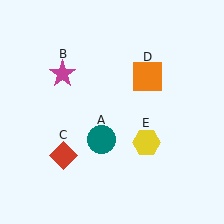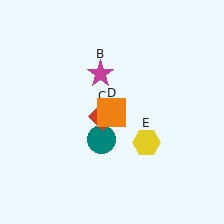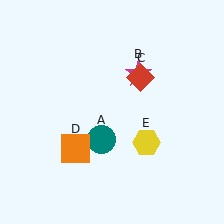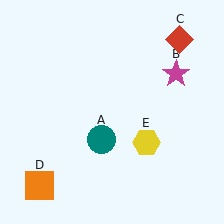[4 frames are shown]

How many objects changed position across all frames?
3 objects changed position: magenta star (object B), red diamond (object C), orange square (object D).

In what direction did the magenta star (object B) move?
The magenta star (object B) moved right.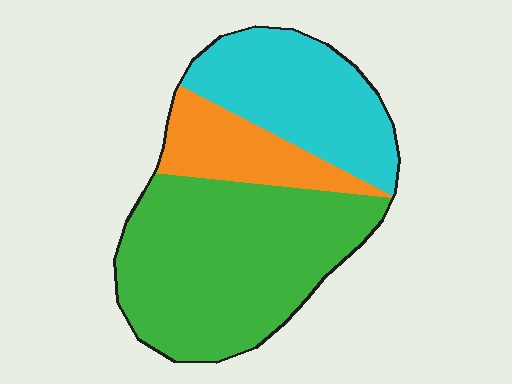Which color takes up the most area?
Green, at roughly 55%.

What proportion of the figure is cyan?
Cyan covers around 30% of the figure.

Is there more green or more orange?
Green.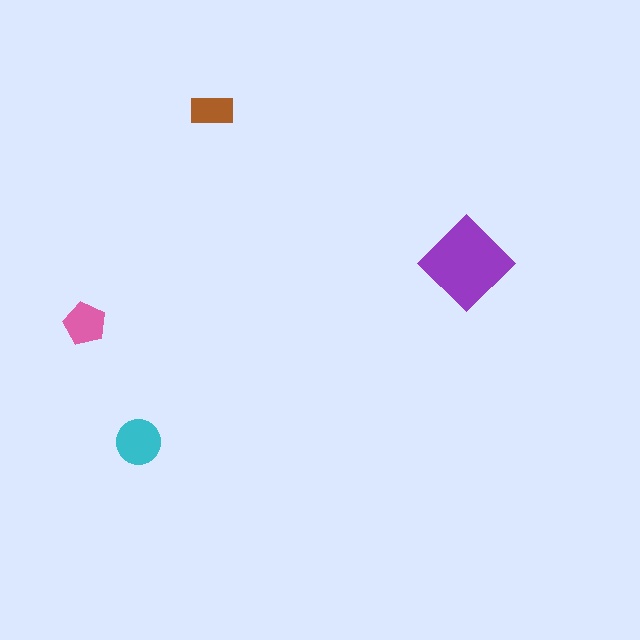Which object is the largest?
The purple diamond.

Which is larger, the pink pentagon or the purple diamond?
The purple diamond.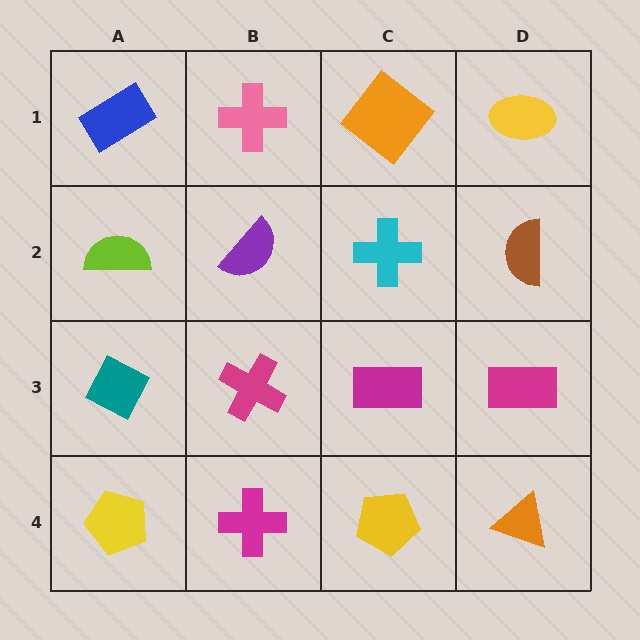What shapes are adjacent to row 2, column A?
A blue rectangle (row 1, column A), a teal diamond (row 3, column A), a purple semicircle (row 2, column B).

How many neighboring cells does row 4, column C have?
3.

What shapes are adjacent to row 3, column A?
A lime semicircle (row 2, column A), a yellow pentagon (row 4, column A), a magenta cross (row 3, column B).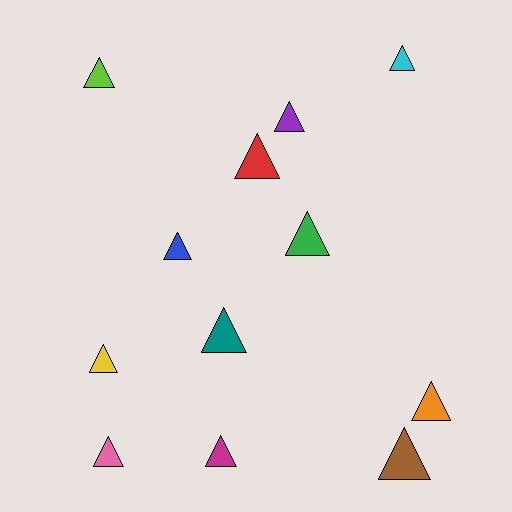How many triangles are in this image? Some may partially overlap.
There are 12 triangles.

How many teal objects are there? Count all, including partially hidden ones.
There is 1 teal object.